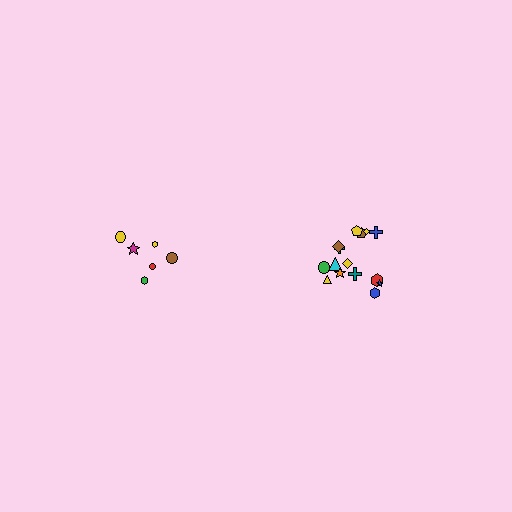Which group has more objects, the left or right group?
The right group.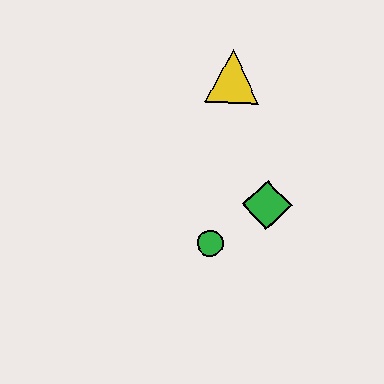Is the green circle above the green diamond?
No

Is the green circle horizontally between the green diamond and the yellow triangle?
No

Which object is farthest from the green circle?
The yellow triangle is farthest from the green circle.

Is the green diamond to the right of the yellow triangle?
Yes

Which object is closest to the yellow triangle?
The green diamond is closest to the yellow triangle.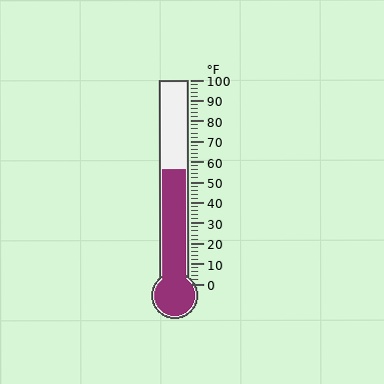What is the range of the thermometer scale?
The thermometer scale ranges from 0°F to 100°F.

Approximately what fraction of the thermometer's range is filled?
The thermometer is filled to approximately 55% of its range.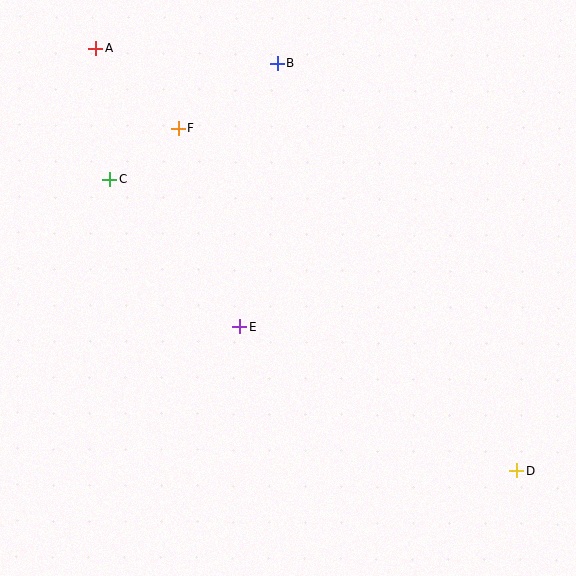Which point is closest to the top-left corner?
Point A is closest to the top-left corner.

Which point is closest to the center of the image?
Point E at (239, 327) is closest to the center.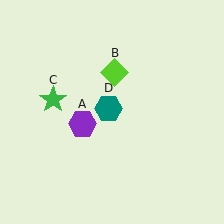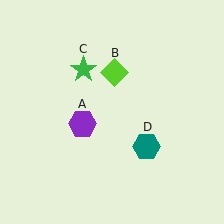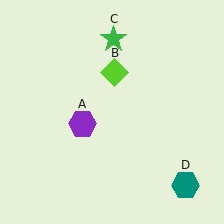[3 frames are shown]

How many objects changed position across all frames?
2 objects changed position: green star (object C), teal hexagon (object D).